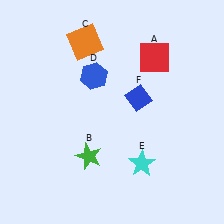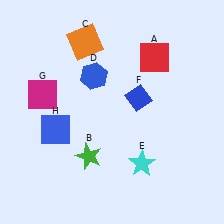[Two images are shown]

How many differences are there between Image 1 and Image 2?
There are 2 differences between the two images.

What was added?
A magenta square (G), a blue square (H) were added in Image 2.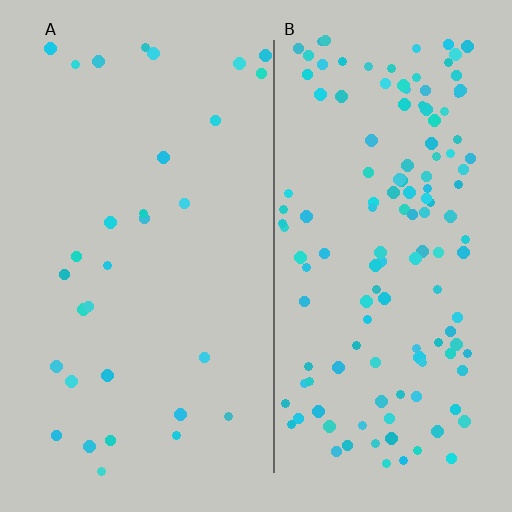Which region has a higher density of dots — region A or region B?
B (the right).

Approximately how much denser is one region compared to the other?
Approximately 4.4× — region B over region A.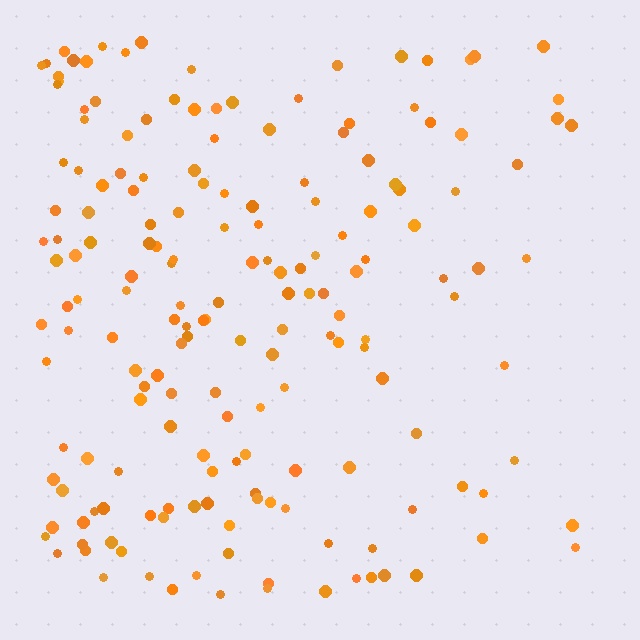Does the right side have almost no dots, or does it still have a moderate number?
Still a moderate number, just noticeably fewer than the left.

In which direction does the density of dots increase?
From right to left, with the left side densest.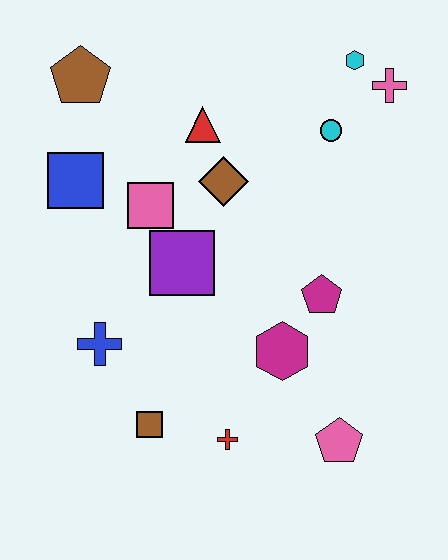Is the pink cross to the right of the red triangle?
Yes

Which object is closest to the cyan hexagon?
The pink cross is closest to the cyan hexagon.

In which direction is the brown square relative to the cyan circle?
The brown square is below the cyan circle.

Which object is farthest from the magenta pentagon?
The brown pentagon is farthest from the magenta pentagon.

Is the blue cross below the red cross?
No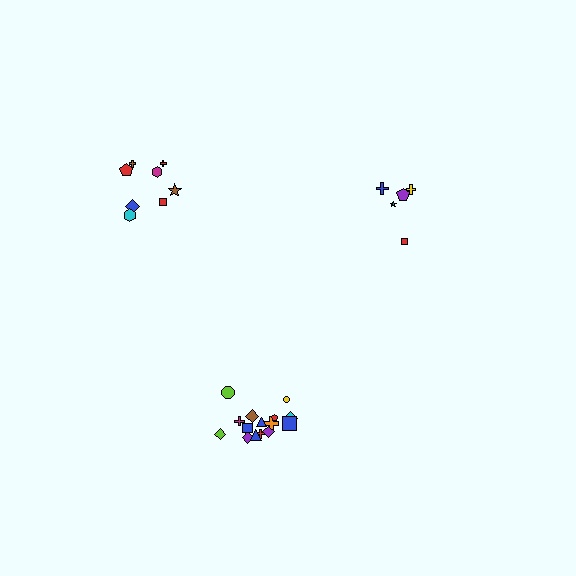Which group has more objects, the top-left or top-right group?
The top-left group.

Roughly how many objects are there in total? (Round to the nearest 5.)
Roughly 30 objects in total.